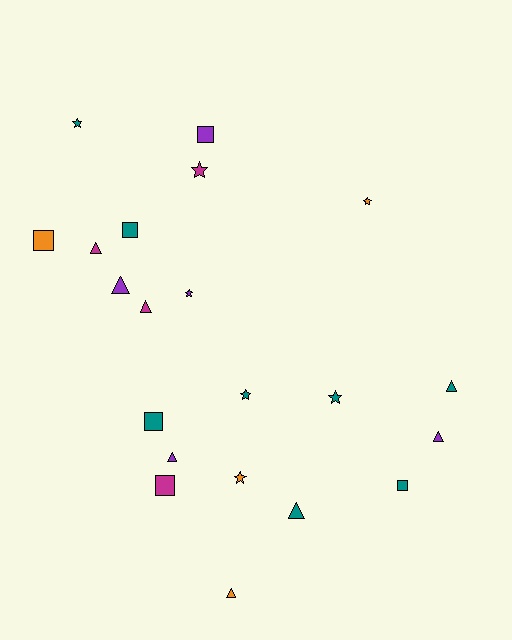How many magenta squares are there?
There is 1 magenta square.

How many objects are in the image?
There are 21 objects.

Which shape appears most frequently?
Triangle, with 8 objects.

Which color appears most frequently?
Teal, with 8 objects.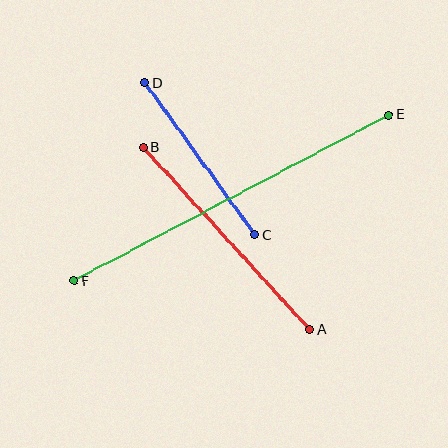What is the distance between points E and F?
The distance is approximately 356 pixels.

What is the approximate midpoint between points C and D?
The midpoint is at approximately (200, 159) pixels.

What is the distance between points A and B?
The distance is approximately 247 pixels.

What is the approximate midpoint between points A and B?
The midpoint is at approximately (226, 239) pixels.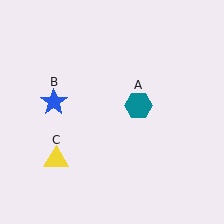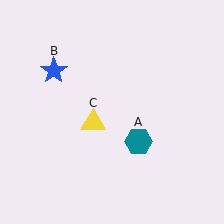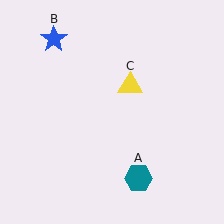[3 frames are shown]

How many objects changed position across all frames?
3 objects changed position: teal hexagon (object A), blue star (object B), yellow triangle (object C).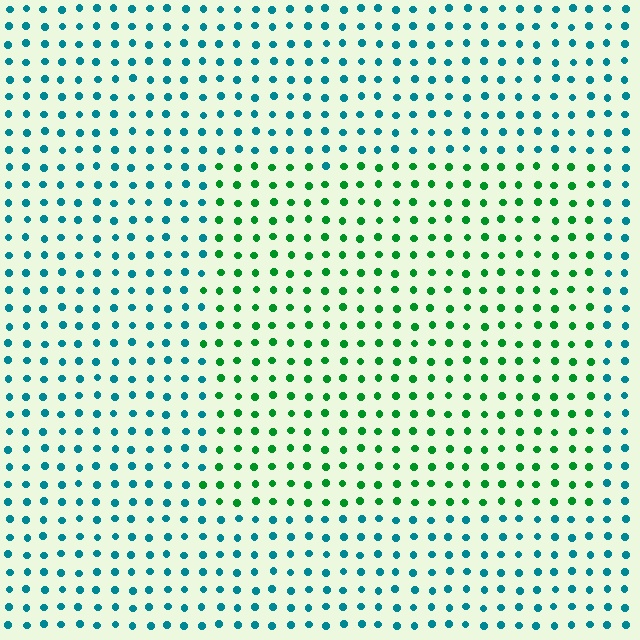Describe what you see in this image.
The image is filled with small teal elements in a uniform arrangement. A rectangle-shaped region is visible where the elements are tinted to a slightly different hue, forming a subtle color boundary.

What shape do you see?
I see a rectangle.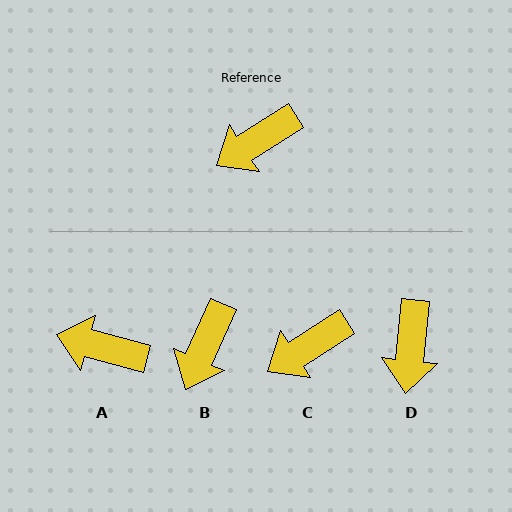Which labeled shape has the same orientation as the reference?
C.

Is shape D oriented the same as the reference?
No, it is off by about 52 degrees.